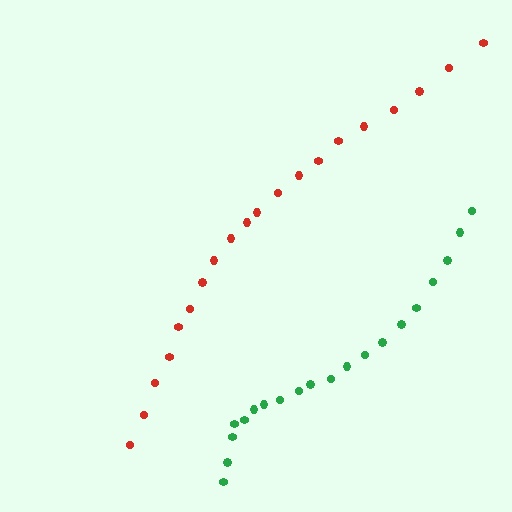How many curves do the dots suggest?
There are 2 distinct paths.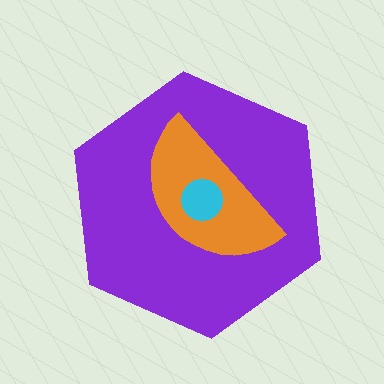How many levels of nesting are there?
3.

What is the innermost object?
The cyan circle.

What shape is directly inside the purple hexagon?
The orange semicircle.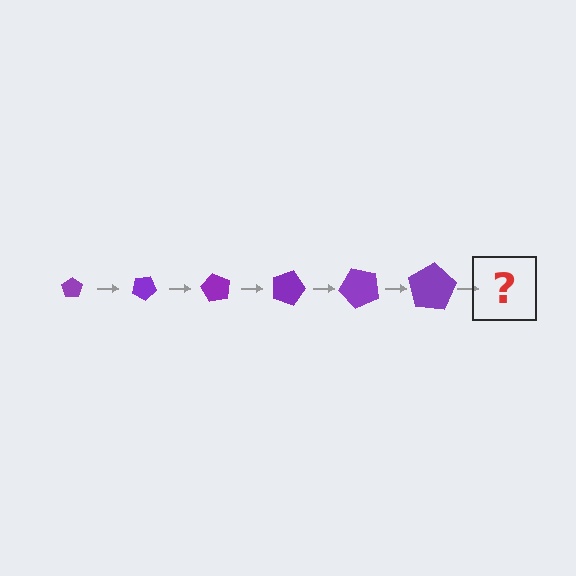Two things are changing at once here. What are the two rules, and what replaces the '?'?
The two rules are that the pentagon grows larger each step and it rotates 30 degrees each step. The '?' should be a pentagon, larger than the previous one and rotated 180 degrees from the start.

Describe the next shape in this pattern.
It should be a pentagon, larger than the previous one and rotated 180 degrees from the start.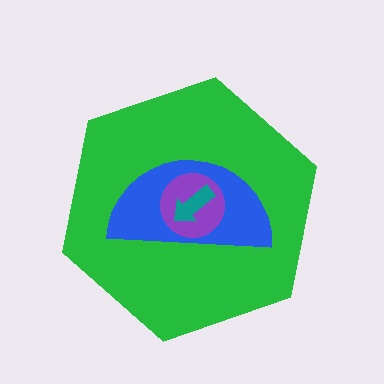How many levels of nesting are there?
4.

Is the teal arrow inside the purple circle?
Yes.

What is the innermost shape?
The teal arrow.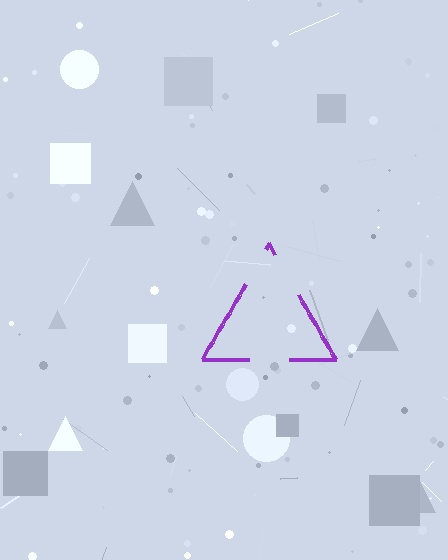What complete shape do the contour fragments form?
The contour fragments form a triangle.